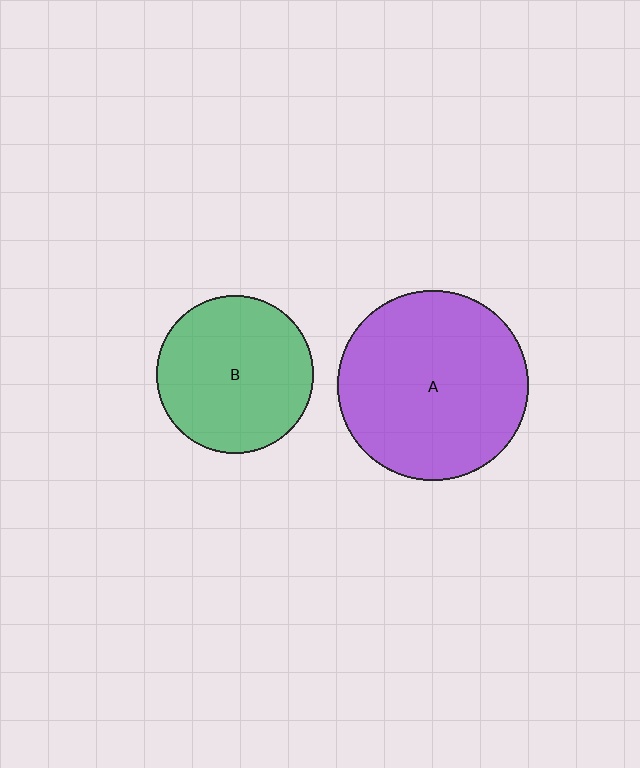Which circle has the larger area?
Circle A (purple).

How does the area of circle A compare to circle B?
Approximately 1.5 times.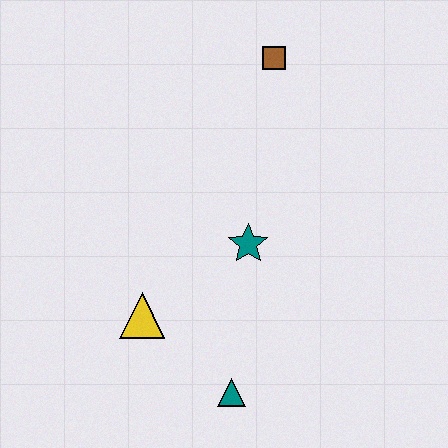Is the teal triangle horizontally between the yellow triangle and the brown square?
Yes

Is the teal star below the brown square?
Yes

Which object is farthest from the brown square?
The teal triangle is farthest from the brown square.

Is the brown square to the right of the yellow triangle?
Yes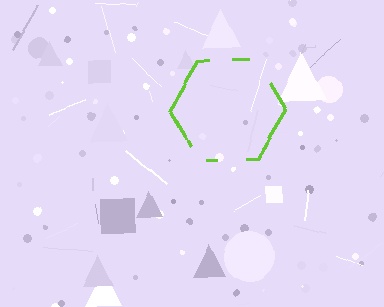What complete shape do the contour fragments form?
The contour fragments form a hexagon.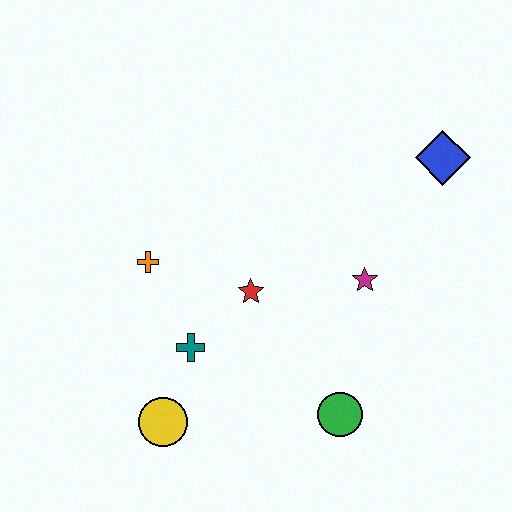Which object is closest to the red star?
The teal cross is closest to the red star.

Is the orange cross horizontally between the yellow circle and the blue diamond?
No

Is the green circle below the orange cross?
Yes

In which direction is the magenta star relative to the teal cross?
The magenta star is to the right of the teal cross.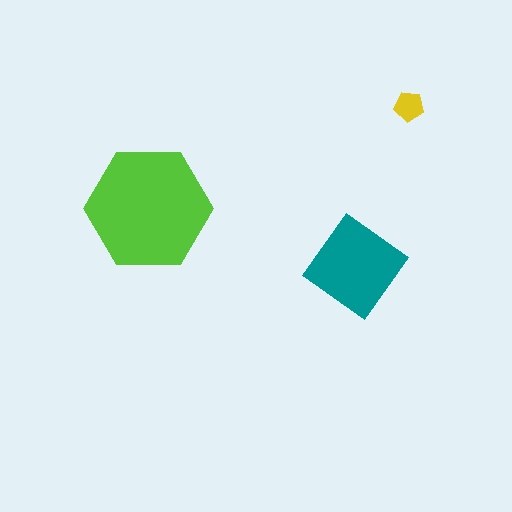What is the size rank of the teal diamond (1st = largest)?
2nd.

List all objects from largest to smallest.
The lime hexagon, the teal diamond, the yellow pentagon.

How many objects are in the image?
There are 3 objects in the image.